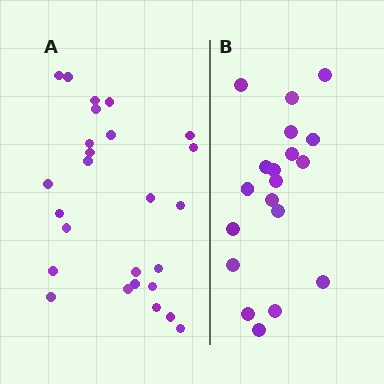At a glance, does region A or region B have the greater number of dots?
Region A (the left region) has more dots.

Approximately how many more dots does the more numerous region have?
Region A has roughly 8 or so more dots than region B.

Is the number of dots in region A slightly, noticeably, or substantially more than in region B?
Region A has noticeably more, but not dramatically so. The ratio is roughly 1.4 to 1.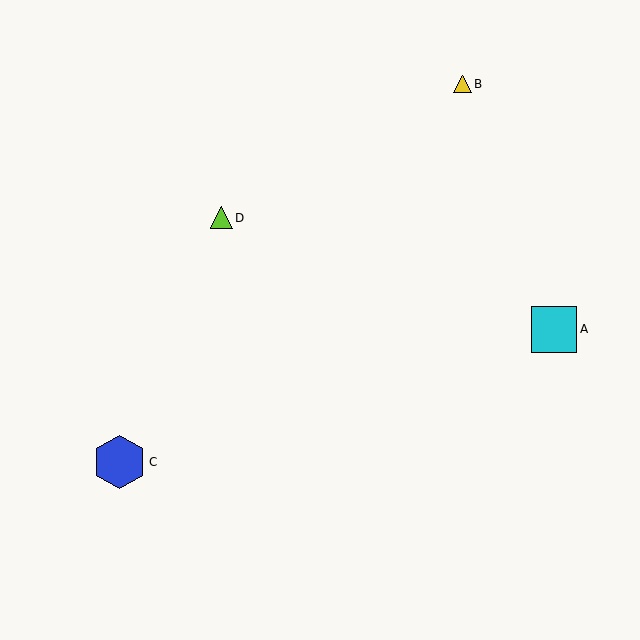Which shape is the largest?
The blue hexagon (labeled C) is the largest.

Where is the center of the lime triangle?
The center of the lime triangle is at (221, 218).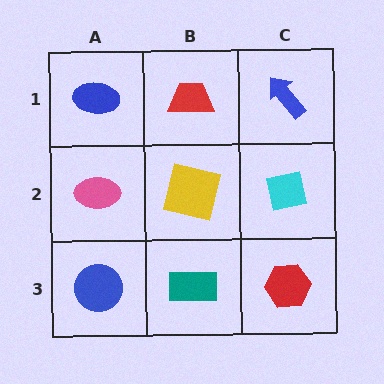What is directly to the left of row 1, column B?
A blue ellipse.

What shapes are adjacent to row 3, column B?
A yellow square (row 2, column B), a blue circle (row 3, column A), a red hexagon (row 3, column C).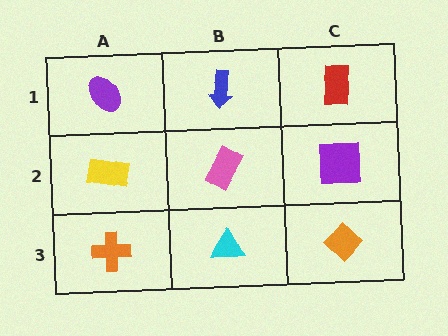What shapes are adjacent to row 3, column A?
A yellow rectangle (row 2, column A), a cyan triangle (row 3, column B).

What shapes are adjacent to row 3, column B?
A pink rectangle (row 2, column B), an orange cross (row 3, column A), an orange diamond (row 3, column C).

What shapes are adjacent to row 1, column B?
A pink rectangle (row 2, column B), a purple ellipse (row 1, column A), a red rectangle (row 1, column C).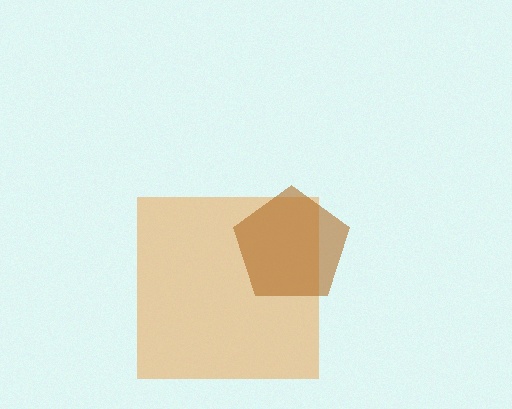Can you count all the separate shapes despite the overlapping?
Yes, there are 2 separate shapes.